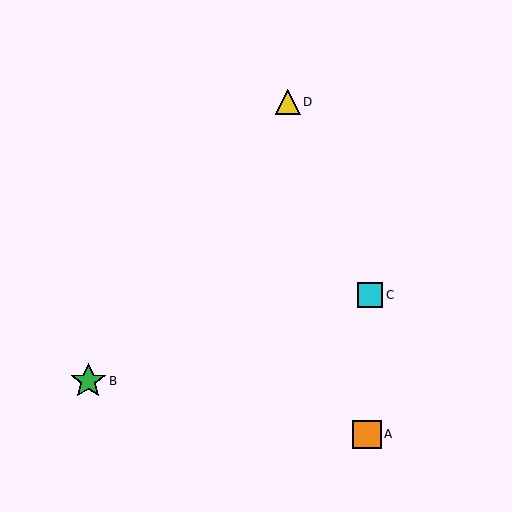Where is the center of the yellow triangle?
The center of the yellow triangle is at (288, 102).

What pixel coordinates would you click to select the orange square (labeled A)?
Click at (367, 434) to select the orange square A.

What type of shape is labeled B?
Shape B is a green star.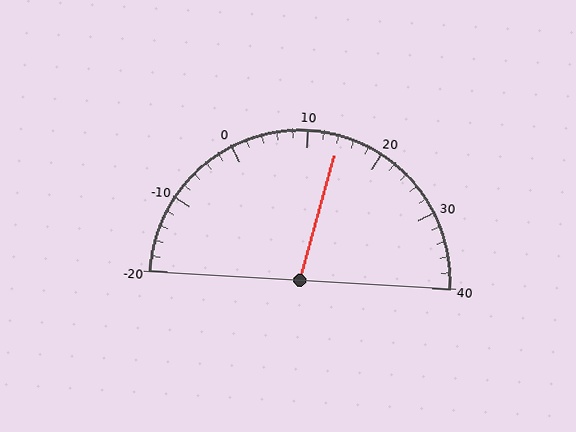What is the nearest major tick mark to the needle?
The nearest major tick mark is 10.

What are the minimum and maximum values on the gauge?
The gauge ranges from -20 to 40.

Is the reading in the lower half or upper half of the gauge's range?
The reading is in the upper half of the range (-20 to 40).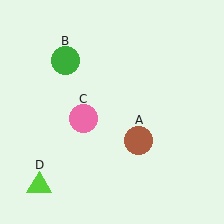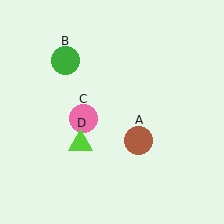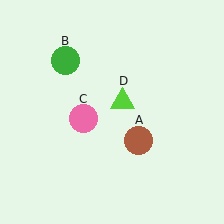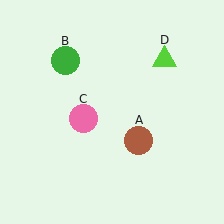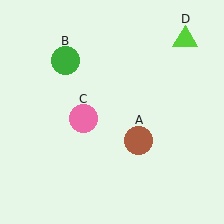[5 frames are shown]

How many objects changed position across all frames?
1 object changed position: lime triangle (object D).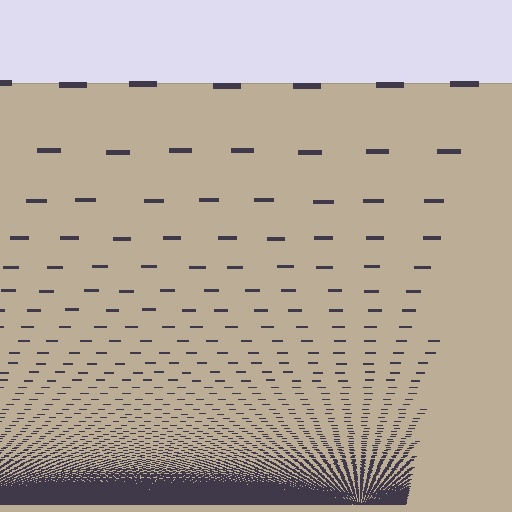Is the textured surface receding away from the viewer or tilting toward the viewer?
The surface appears to tilt toward the viewer. Texture elements get larger and sparser toward the top.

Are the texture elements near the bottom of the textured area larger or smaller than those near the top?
Smaller. The gradient is inverted — elements near the bottom are smaller and denser.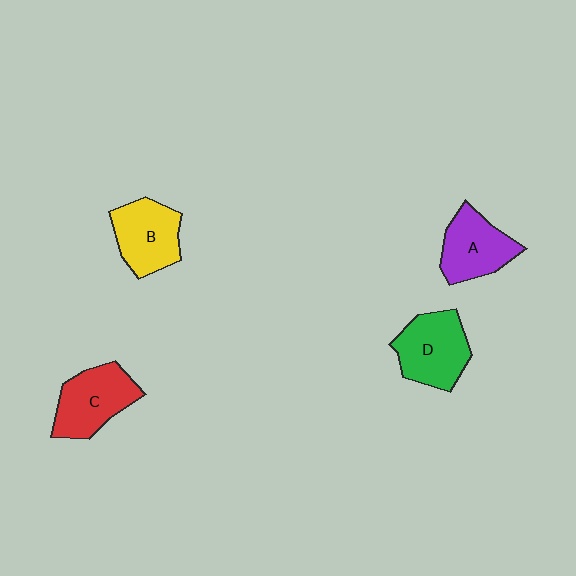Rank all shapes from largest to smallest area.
From largest to smallest: D (green), C (red), B (yellow), A (purple).